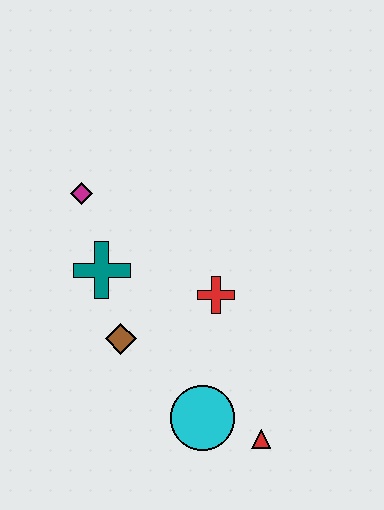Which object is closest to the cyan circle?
The red triangle is closest to the cyan circle.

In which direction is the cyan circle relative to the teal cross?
The cyan circle is below the teal cross.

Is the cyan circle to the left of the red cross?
Yes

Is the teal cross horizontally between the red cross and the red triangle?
No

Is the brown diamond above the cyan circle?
Yes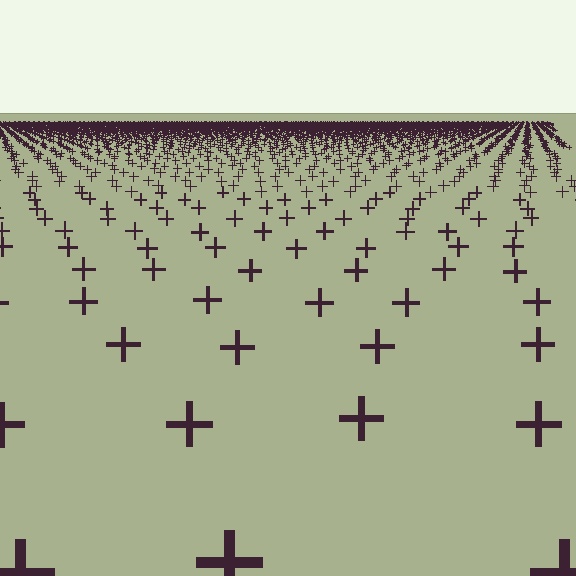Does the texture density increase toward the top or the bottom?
Density increases toward the top.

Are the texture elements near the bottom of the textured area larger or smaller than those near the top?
Larger. Near the bottom, elements are closer to the viewer and appear at a bigger on-screen size.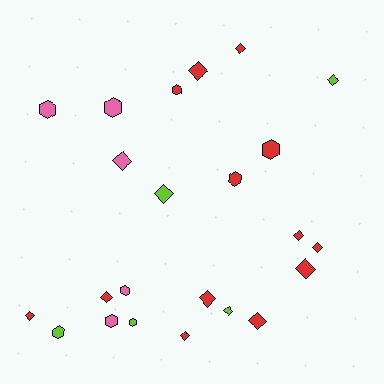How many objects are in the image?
There are 23 objects.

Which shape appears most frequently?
Diamond, with 14 objects.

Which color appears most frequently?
Red, with 13 objects.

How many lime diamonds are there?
There are 3 lime diamonds.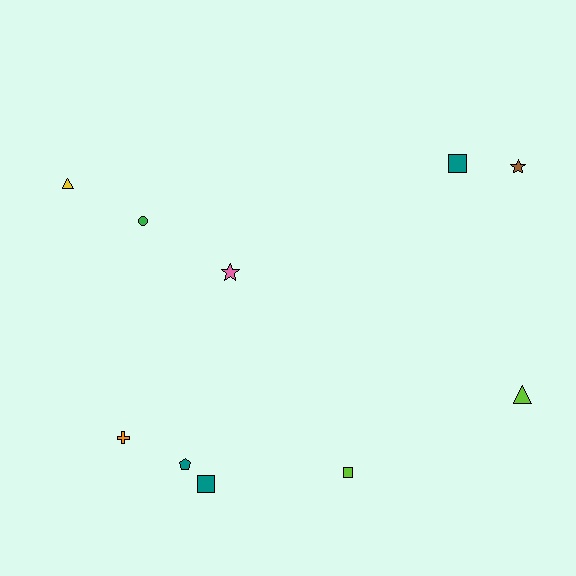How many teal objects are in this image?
There are 3 teal objects.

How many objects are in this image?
There are 10 objects.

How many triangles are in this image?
There are 2 triangles.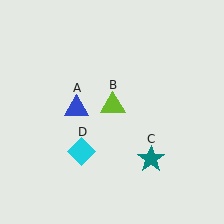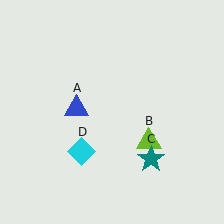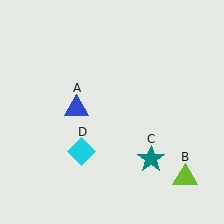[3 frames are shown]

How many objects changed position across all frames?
1 object changed position: lime triangle (object B).